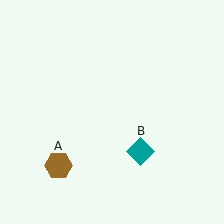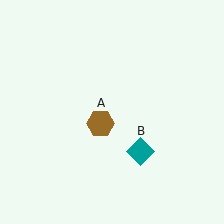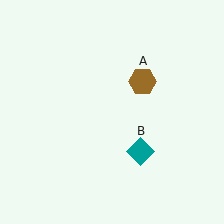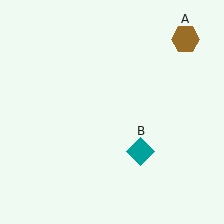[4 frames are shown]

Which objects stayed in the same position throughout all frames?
Teal diamond (object B) remained stationary.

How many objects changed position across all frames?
1 object changed position: brown hexagon (object A).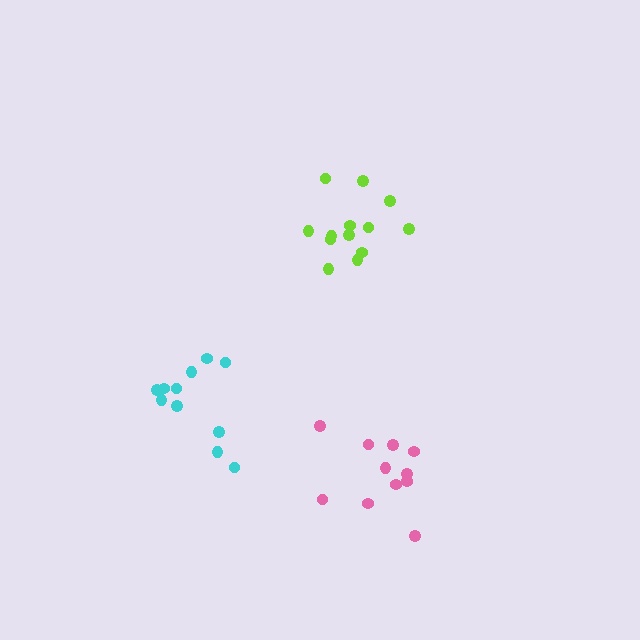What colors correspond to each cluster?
The clusters are colored: lime, cyan, pink.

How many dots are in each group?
Group 1: 13 dots, Group 2: 11 dots, Group 3: 11 dots (35 total).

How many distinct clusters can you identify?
There are 3 distinct clusters.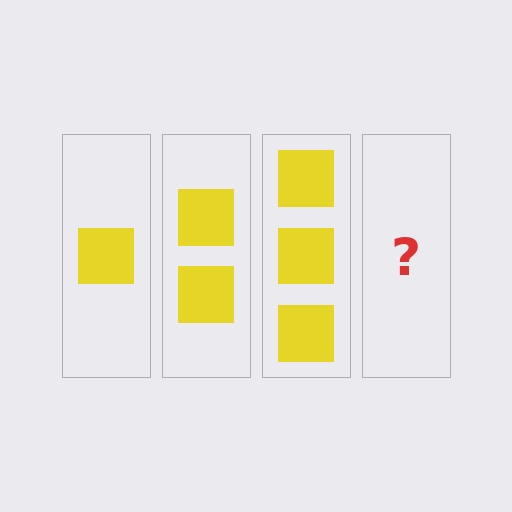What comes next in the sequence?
The next element should be 4 squares.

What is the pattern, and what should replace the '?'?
The pattern is that each step adds one more square. The '?' should be 4 squares.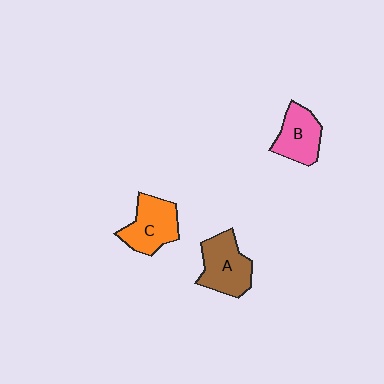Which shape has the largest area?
Shape A (brown).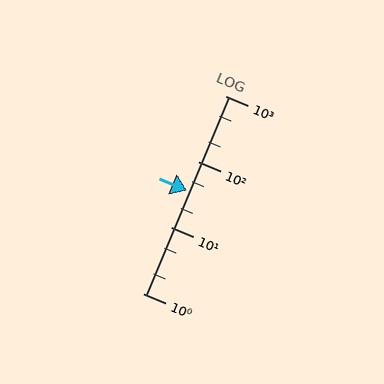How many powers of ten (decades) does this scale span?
The scale spans 3 decades, from 1 to 1000.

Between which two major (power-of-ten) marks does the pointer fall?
The pointer is between 10 and 100.